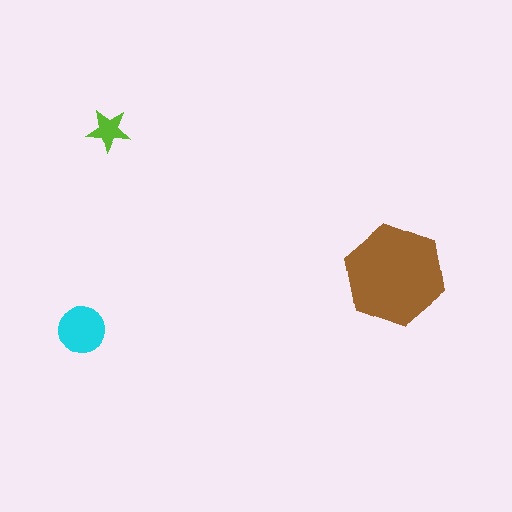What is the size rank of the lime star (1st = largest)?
3rd.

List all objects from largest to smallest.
The brown hexagon, the cyan circle, the lime star.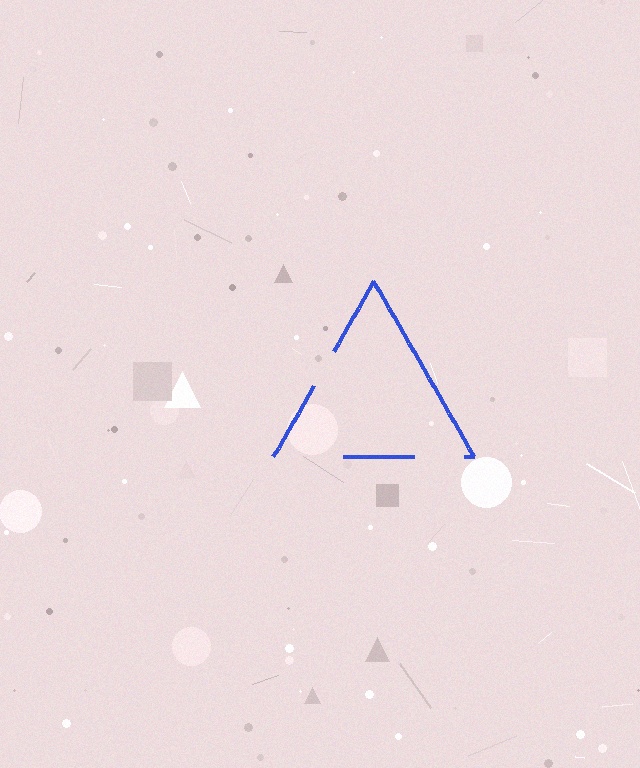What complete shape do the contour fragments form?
The contour fragments form a triangle.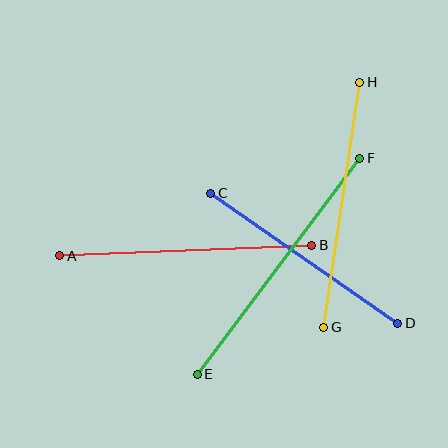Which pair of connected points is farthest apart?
Points E and F are farthest apart.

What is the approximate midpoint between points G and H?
The midpoint is at approximately (342, 205) pixels.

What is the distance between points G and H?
The distance is approximately 247 pixels.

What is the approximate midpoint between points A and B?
The midpoint is at approximately (186, 250) pixels.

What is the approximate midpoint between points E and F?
The midpoint is at approximately (279, 266) pixels.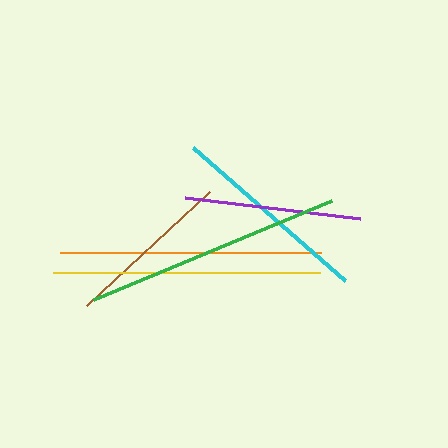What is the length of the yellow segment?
The yellow segment is approximately 267 pixels long.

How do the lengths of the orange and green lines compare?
The orange and green lines are approximately the same length.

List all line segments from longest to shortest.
From longest to shortest: yellow, orange, green, cyan, purple, brown.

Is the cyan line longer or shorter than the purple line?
The cyan line is longer than the purple line.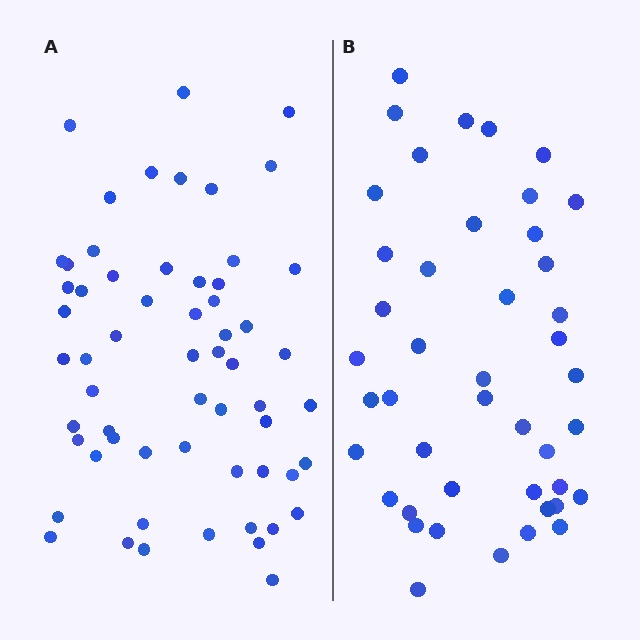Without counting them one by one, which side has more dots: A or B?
Region A (the left region) has more dots.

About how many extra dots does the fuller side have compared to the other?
Region A has approximately 15 more dots than region B.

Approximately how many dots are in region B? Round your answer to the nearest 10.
About 40 dots. (The exact count is 44, which rounds to 40.)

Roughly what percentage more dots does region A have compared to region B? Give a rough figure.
About 35% more.